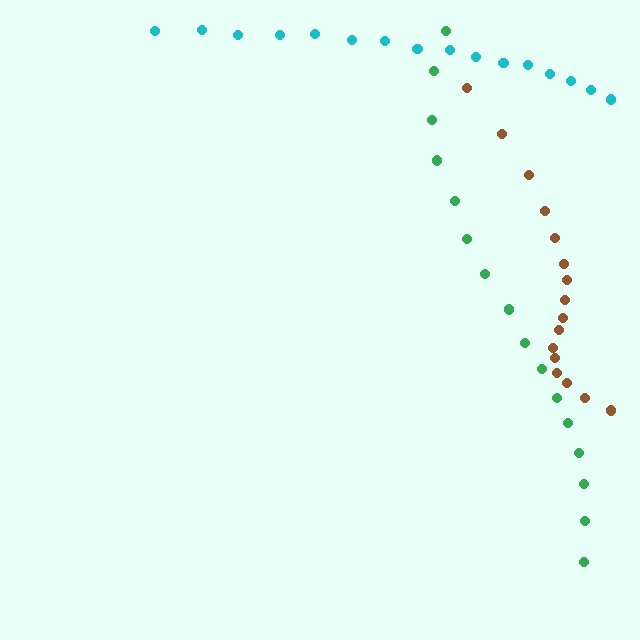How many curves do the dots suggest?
There are 3 distinct paths.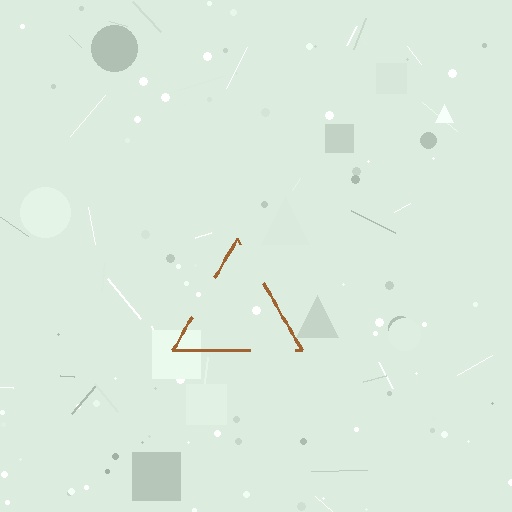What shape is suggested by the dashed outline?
The dashed outline suggests a triangle.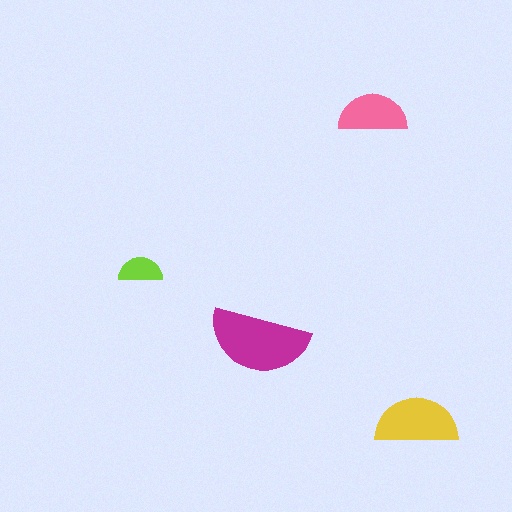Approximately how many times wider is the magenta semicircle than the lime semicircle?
About 2.5 times wider.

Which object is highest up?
The pink semicircle is topmost.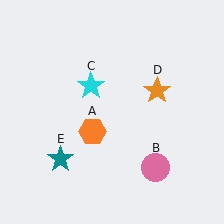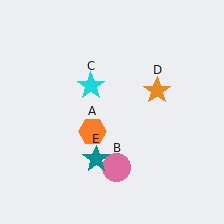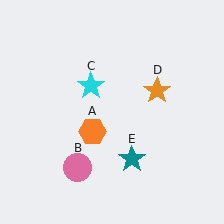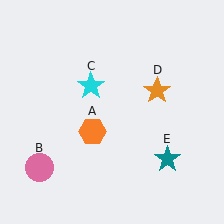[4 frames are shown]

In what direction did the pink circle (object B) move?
The pink circle (object B) moved left.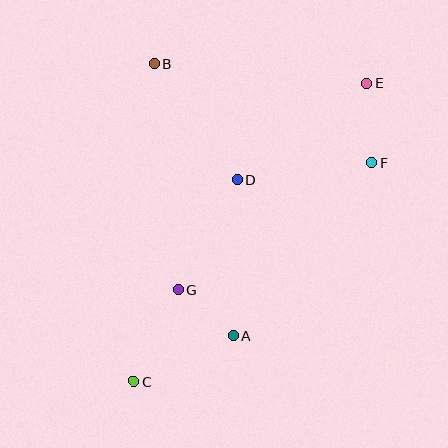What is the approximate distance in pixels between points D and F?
The distance between D and F is approximately 135 pixels.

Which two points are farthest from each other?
Points C and E are farthest from each other.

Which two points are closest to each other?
Points A and G are closest to each other.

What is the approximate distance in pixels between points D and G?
The distance between D and G is approximately 125 pixels.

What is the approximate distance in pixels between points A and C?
The distance between A and C is approximately 110 pixels.